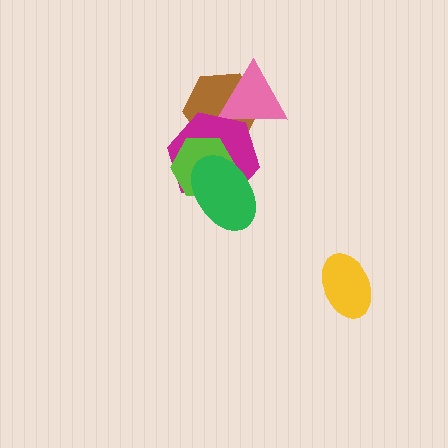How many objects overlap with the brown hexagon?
3 objects overlap with the brown hexagon.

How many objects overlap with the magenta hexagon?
4 objects overlap with the magenta hexagon.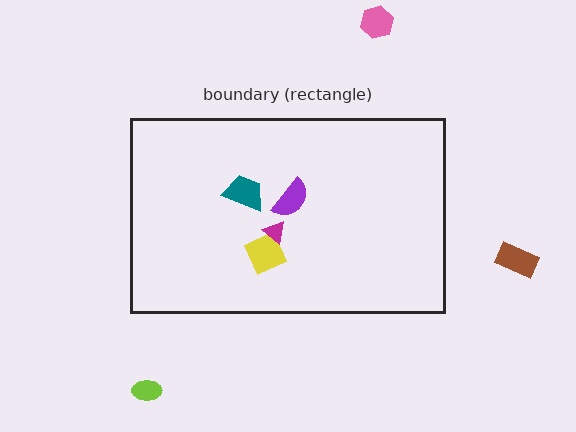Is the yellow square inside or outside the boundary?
Inside.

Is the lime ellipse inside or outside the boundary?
Outside.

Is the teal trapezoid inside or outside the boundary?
Inside.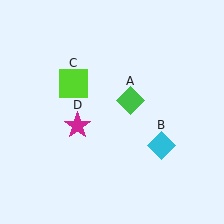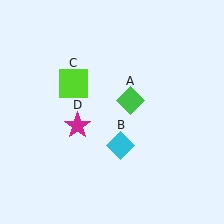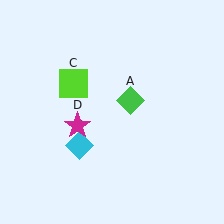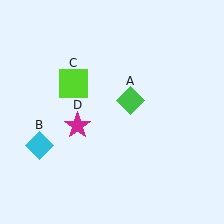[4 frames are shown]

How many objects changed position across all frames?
1 object changed position: cyan diamond (object B).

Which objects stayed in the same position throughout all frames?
Green diamond (object A) and lime square (object C) and magenta star (object D) remained stationary.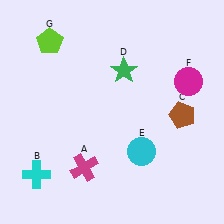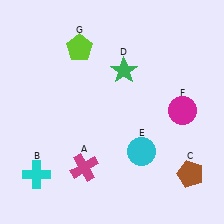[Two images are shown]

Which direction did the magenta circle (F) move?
The magenta circle (F) moved down.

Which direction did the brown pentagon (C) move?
The brown pentagon (C) moved down.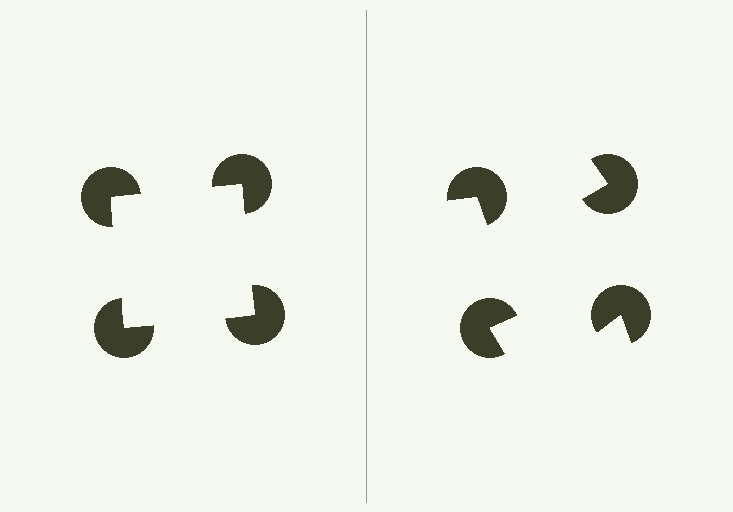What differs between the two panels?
The pac-man discs are positioned identically on both sides; only the wedge orientations differ. On the left they align to a square; on the right they are misaligned.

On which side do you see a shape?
An illusory square appears on the left side. On the right side the wedge cuts are rotated, so no coherent shape forms.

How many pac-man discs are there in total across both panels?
8 — 4 on each side.